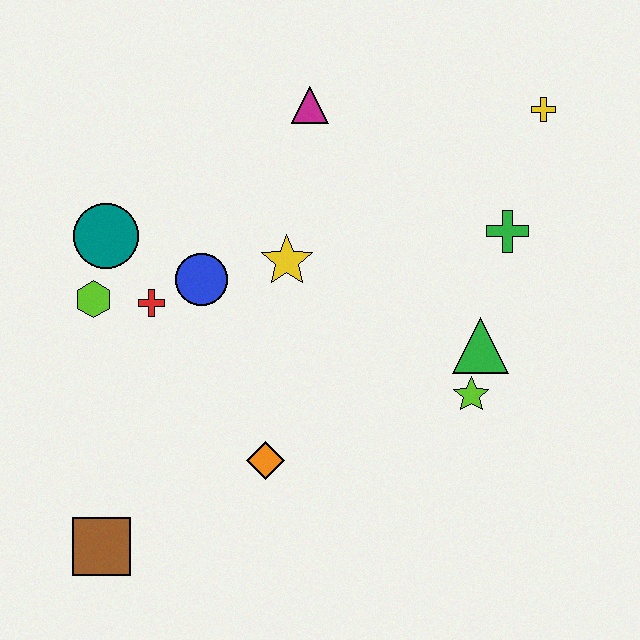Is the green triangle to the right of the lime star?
Yes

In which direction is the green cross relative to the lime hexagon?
The green cross is to the right of the lime hexagon.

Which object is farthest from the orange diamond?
The yellow cross is farthest from the orange diamond.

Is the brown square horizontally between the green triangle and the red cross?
No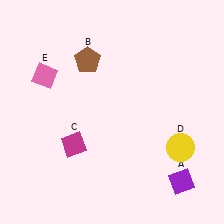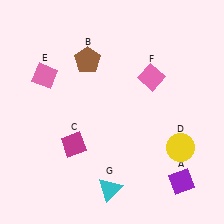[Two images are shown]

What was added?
A pink diamond (F), a cyan triangle (G) were added in Image 2.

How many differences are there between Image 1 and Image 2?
There are 2 differences between the two images.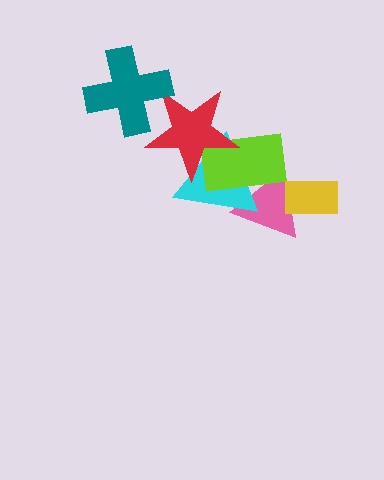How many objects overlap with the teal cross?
1 object overlaps with the teal cross.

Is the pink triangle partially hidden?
Yes, it is partially covered by another shape.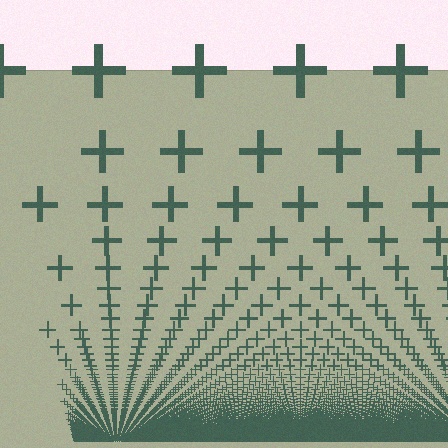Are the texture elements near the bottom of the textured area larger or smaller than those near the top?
Smaller. The gradient is inverted — elements near the bottom are smaller and denser.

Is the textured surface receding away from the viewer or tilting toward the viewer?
The surface appears to tilt toward the viewer. Texture elements get larger and sparser toward the top.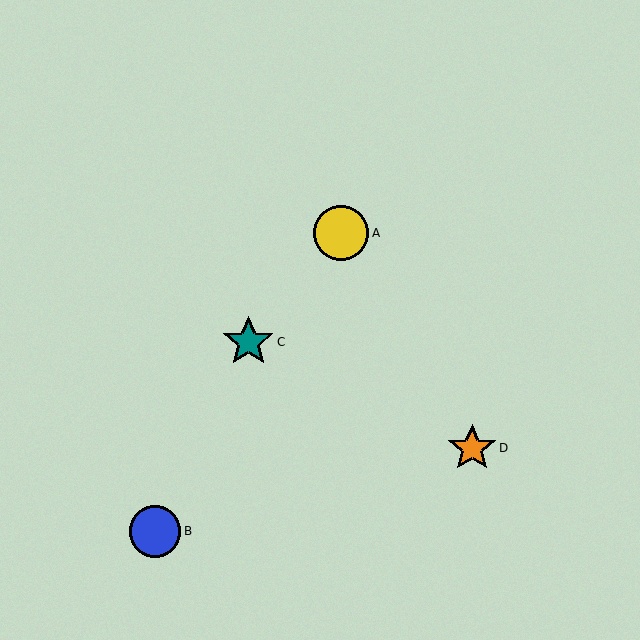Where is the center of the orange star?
The center of the orange star is at (472, 448).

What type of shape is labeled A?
Shape A is a yellow circle.